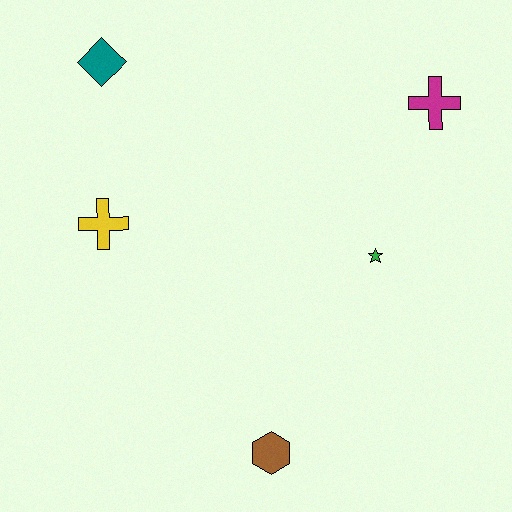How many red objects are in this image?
There are no red objects.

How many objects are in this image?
There are 5 objects.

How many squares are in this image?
There are no squares.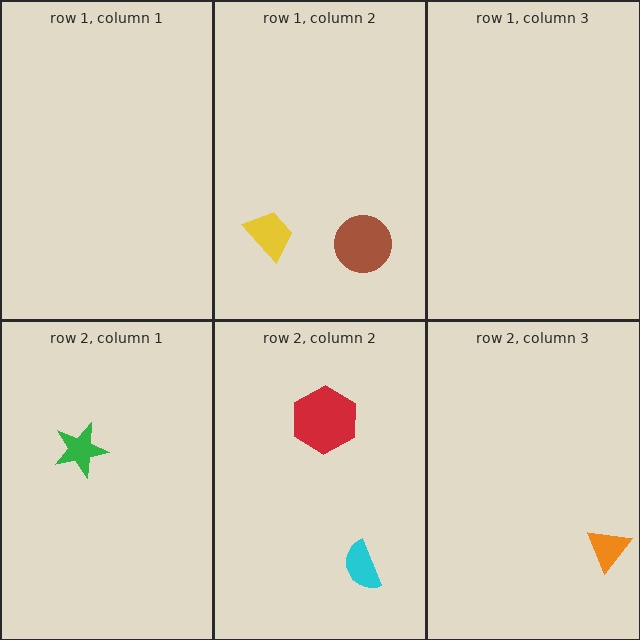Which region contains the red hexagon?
The row 2, column 2 region.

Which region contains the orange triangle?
The row 2, column 3 region.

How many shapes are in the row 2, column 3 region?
1.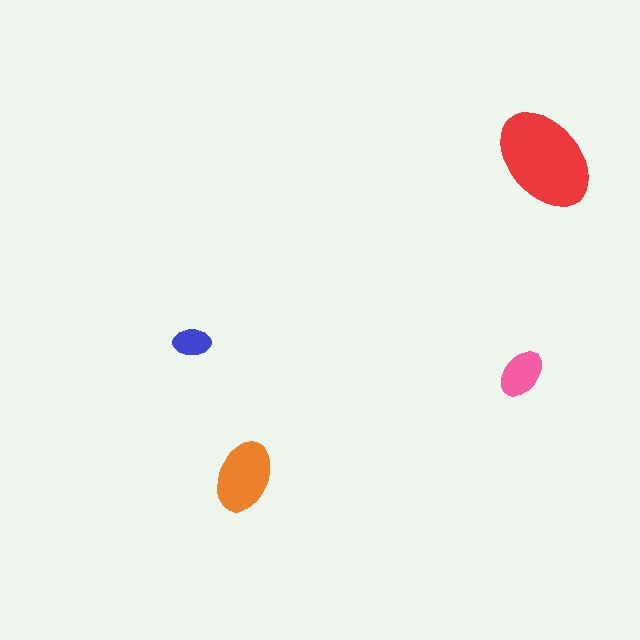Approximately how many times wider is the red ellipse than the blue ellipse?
About 3 times wider.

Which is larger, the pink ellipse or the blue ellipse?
The pink one.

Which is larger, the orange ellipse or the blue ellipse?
The orange one.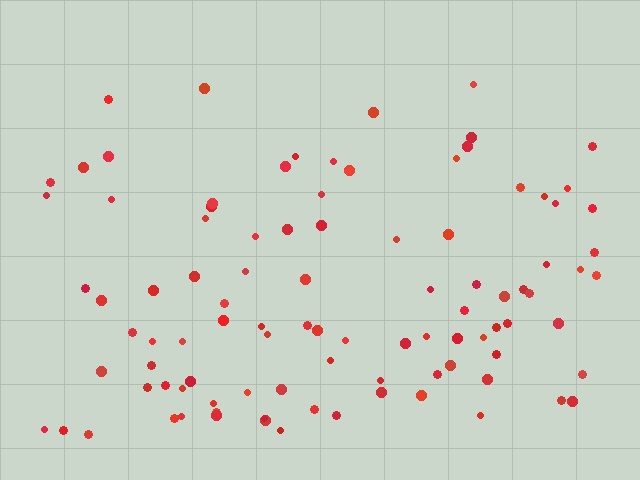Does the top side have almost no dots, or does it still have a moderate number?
Still a moderate number, just noticeably fewer than the bottom.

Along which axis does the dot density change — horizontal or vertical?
Vertical.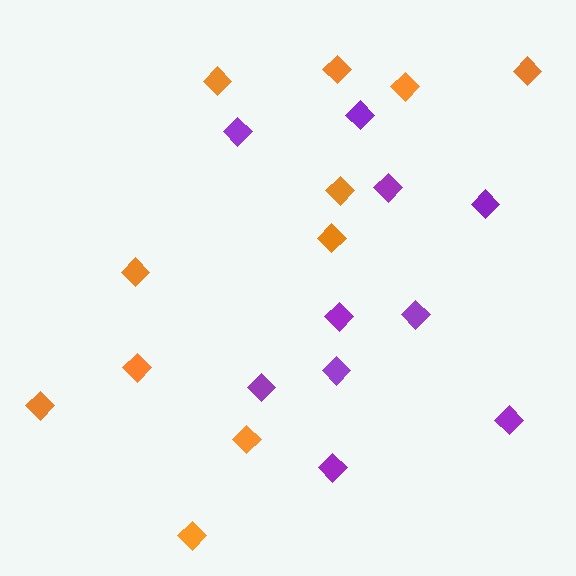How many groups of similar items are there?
There are 2 groups: one group of orange diamonds (11) and one group of purple diamonds (10).